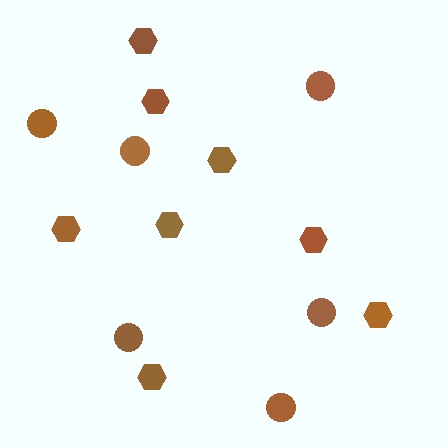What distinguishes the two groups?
There are 2 groups: one group of circles (6) and one group of hexagons (8).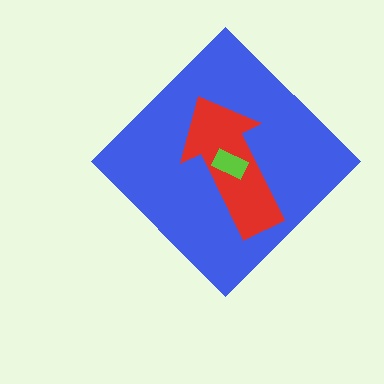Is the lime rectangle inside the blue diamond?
Yes.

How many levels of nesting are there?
3.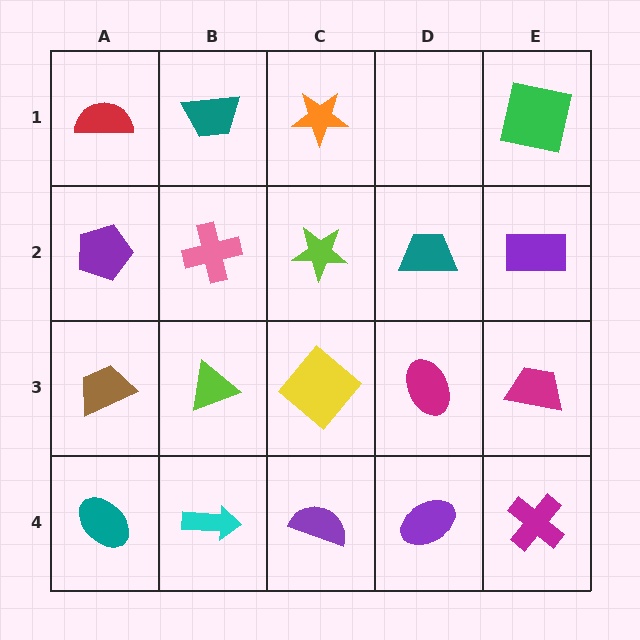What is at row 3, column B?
A lime triangle.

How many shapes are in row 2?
5 shapes.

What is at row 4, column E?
A magenta cross.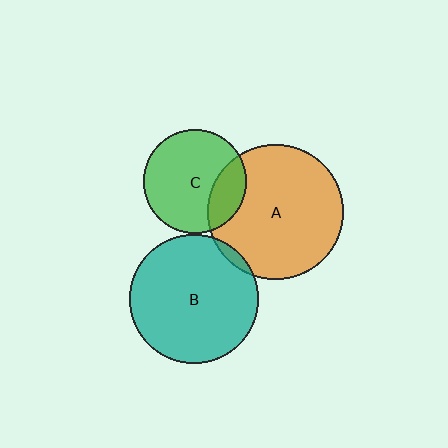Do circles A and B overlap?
Yes.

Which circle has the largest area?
Circle A (orange).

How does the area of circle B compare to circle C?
Approximately 1.5 times.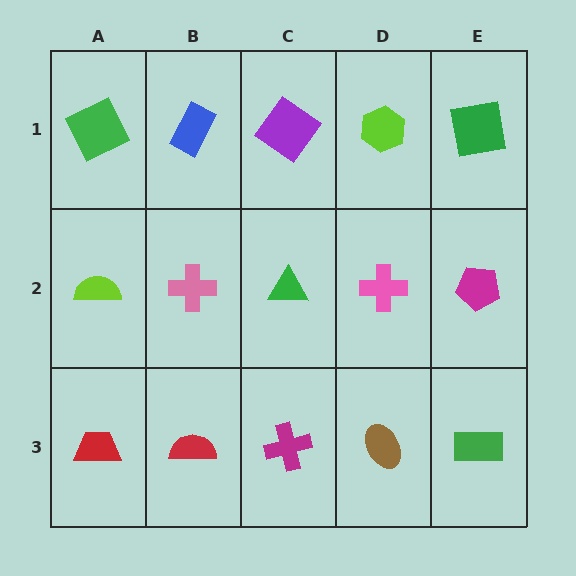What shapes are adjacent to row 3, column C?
A green triangle (row 2, column C), a red semicircle (row 3, column B), a brown ellipse (row 3, column D).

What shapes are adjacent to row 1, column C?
A green triangle (row 2, column C), a blue rectangle (row 1, column B), a lime hexagon (row 1, column D).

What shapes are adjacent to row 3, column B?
A pink cross (row 2, column B), a red trapezoid (row 3, column A), a magenta cross (row 3, column C).